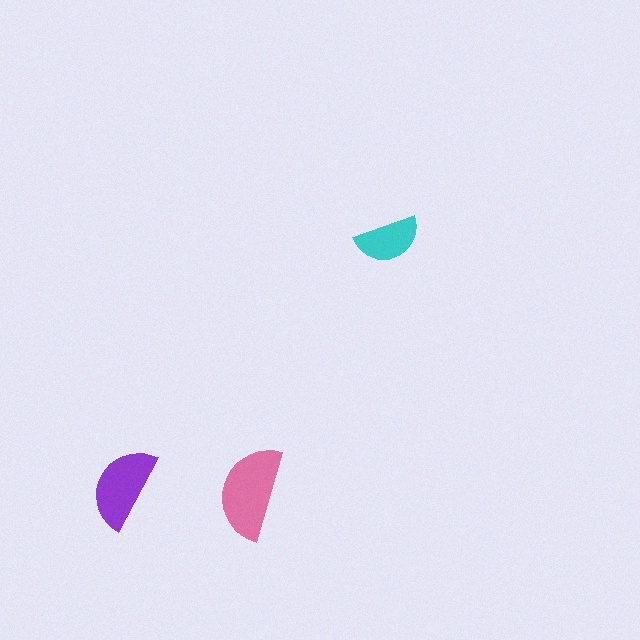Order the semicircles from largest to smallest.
the pink one, the purple one, the cyan one.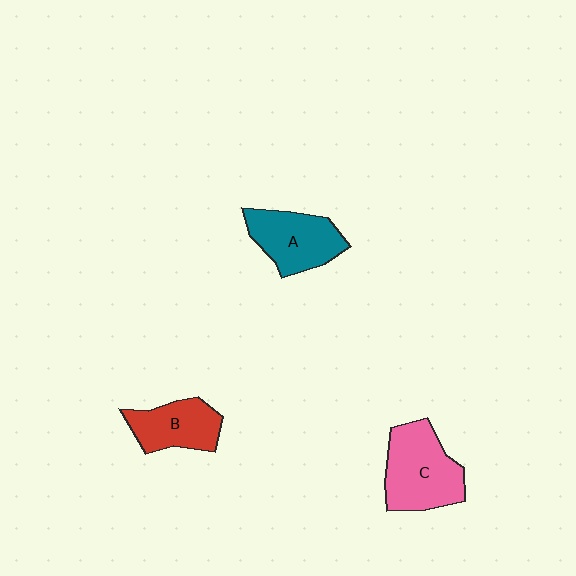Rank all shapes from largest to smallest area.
From largest to smallest: C (pink), A (teal), B (red).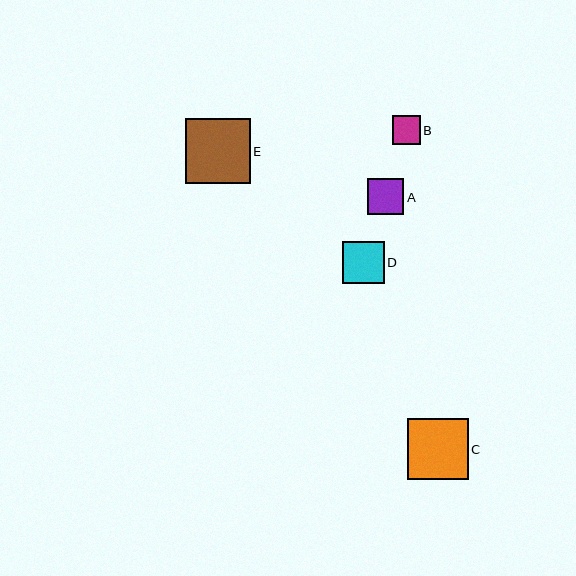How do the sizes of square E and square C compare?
Square E and square C are approximately the same size.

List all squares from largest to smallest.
From largest to smallest: E, C, D, A, B.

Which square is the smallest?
Square B is the smallest with a size of approximately 28 pixels.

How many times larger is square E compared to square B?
Square E is approximately 2.3 times the size of square B.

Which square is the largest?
Square E is the largest with a size of approximately 65 pixels.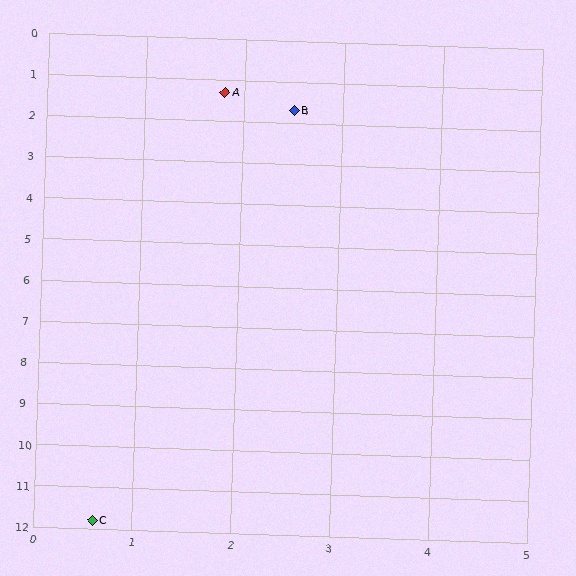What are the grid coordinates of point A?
Point A is at approximately (1.8, 1.3).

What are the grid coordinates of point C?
Point C is at approximately (0.6, 11.8).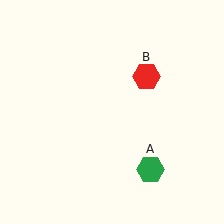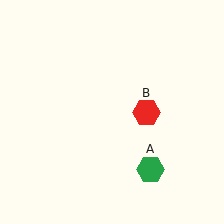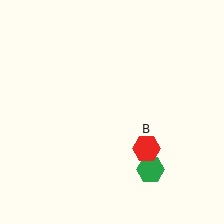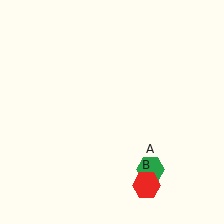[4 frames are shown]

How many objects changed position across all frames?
1 object changed position: red hexagon (object B).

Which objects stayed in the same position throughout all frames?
Green hexagon (object A) remained stationary.